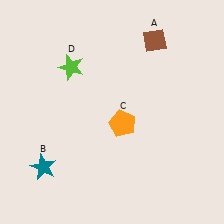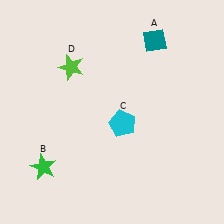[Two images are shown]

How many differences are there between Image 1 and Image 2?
There are 3 differences between the two images.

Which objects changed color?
A changed from brown to teal. B changed from teal to green. C changed from orange to cyan.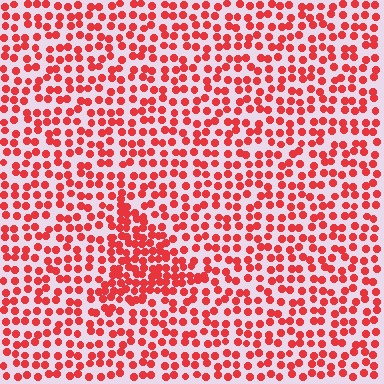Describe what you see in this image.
The image contains small red elements arranged at two different densities. A triangle-shaped region is visible where the elements are more densely packed than the surrounding area.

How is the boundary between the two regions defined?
The boundary is defined by a change in element density (approximately 1.9x ratio). All elements are the same color, size, and shape.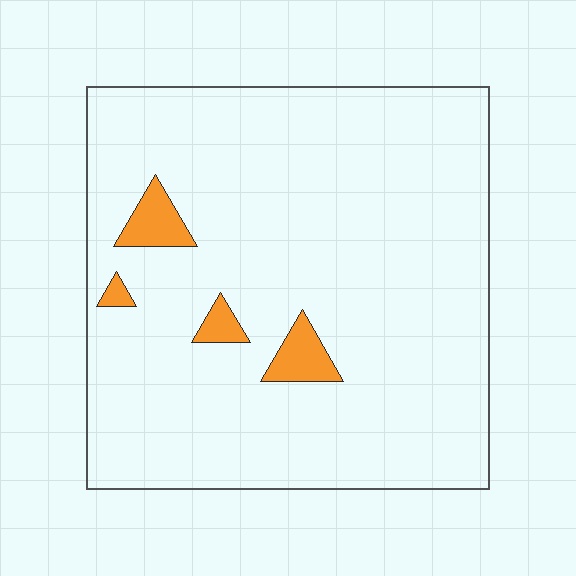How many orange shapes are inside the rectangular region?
4.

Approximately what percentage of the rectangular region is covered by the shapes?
Approximately 5%.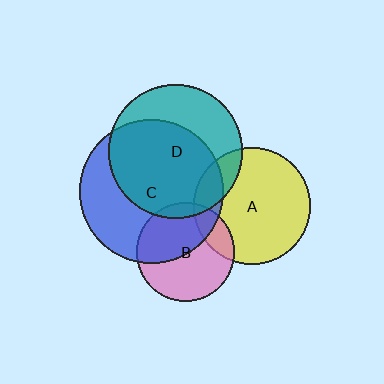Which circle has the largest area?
Circle C (blue).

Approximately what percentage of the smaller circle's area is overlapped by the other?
Approximately 10%.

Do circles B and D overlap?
Yes.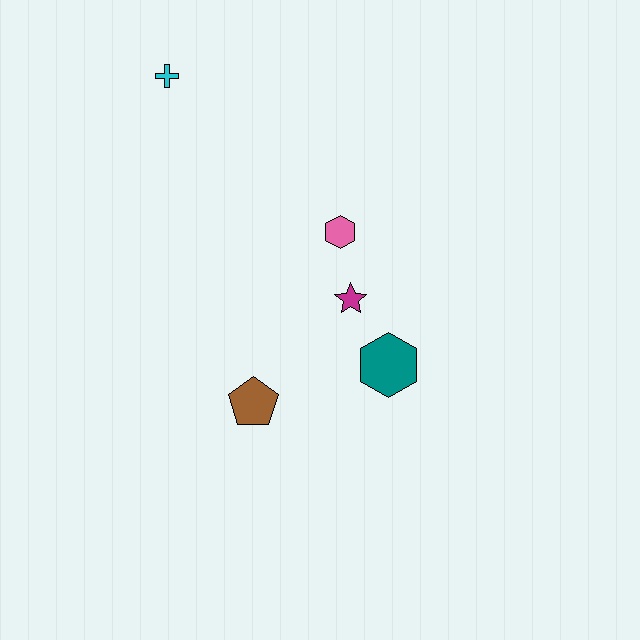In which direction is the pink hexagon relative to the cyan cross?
The pink hexagon is to the right of the cyan cross.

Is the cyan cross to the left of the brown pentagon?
Yes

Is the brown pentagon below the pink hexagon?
Yes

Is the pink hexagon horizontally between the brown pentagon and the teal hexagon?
Yes